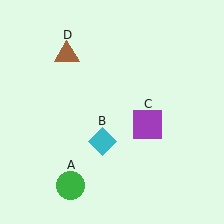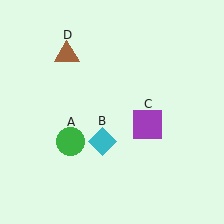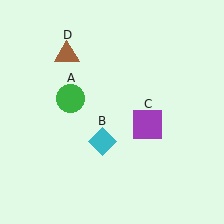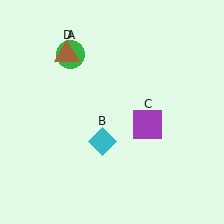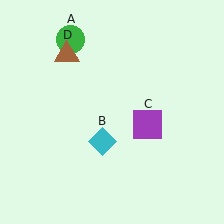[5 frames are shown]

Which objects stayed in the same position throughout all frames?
Cyan diamond (object B) and purple square (object C) and brown triangle (object D) remained stationary.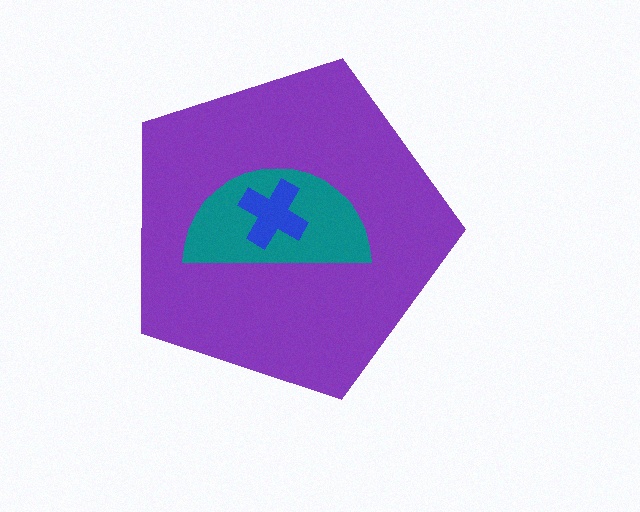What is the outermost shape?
The purple pentagon.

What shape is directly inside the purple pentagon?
The teal semicircle.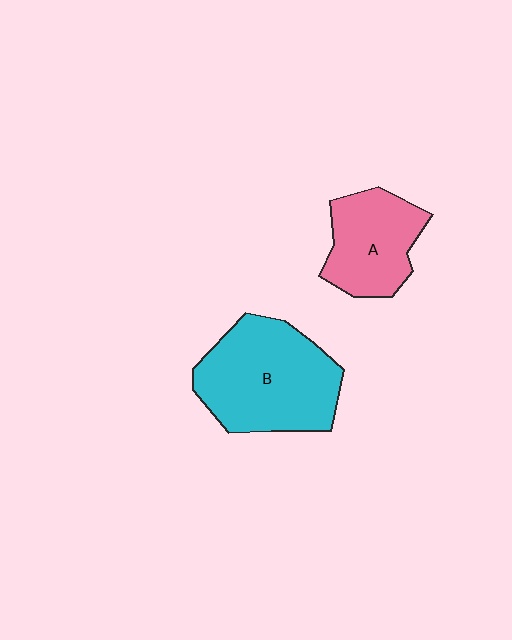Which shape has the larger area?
Shape B (cyan).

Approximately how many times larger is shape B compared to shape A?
Approximately 1.6 times.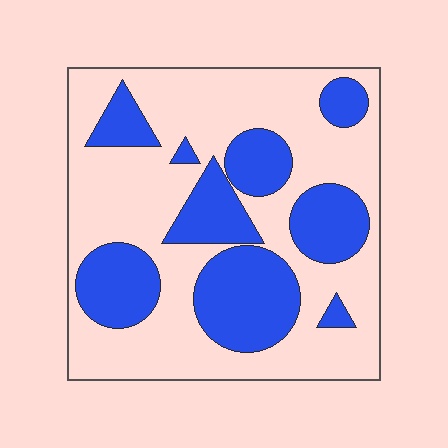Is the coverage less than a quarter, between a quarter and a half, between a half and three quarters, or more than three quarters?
Between a quarter and a half.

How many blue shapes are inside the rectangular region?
9.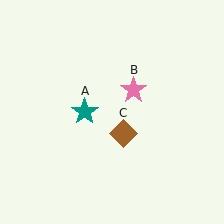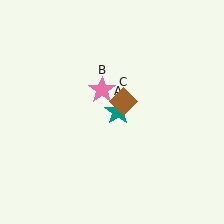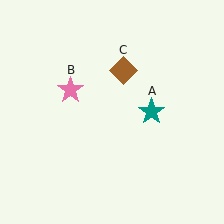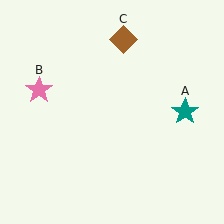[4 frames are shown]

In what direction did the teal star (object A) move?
The teal star (object A) moved right.